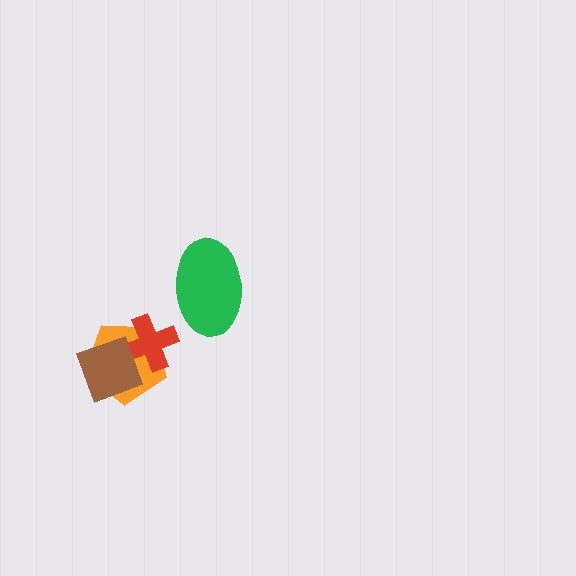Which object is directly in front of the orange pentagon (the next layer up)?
The red cross is directly in front of the orange pentagon.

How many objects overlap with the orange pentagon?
2 objects overlap with the orange pentagon.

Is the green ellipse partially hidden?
No, no other shape covers it.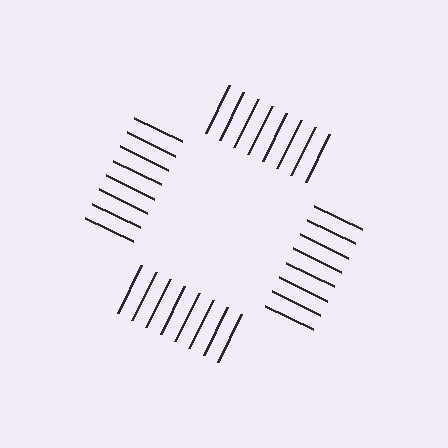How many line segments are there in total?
32 — 8 along each of the 4 edges.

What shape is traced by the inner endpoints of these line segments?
An illusory square — the line segments terminate on its edges but no continuous stroke is drawn.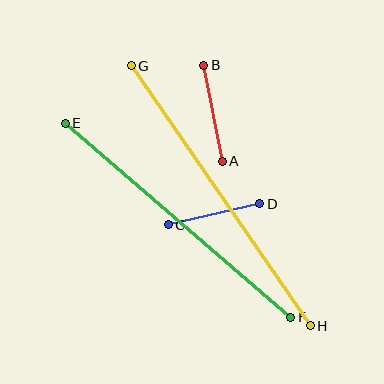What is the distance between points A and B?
The distance is approximately 97 pixels.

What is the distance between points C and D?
The distance is approximately 94 pixels.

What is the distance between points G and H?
The distance is approximately 316 pixels.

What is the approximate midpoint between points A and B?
The midpoint is at approximately (213, 113) pixels.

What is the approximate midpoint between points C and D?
The midpoint is at approximately (214, 214) pixels.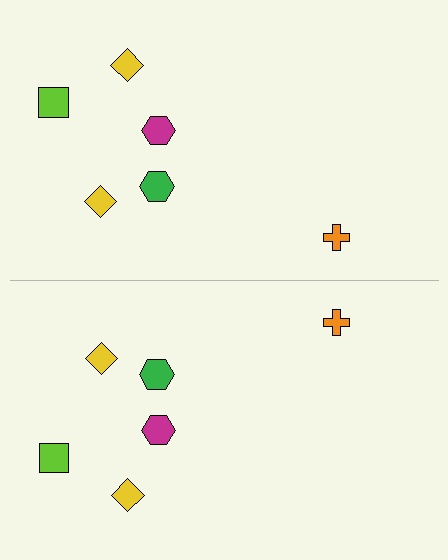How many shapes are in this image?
There are 12 shapes in this image.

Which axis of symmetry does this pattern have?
The pattern has a horizontal axis of symmetry running through the center of the image.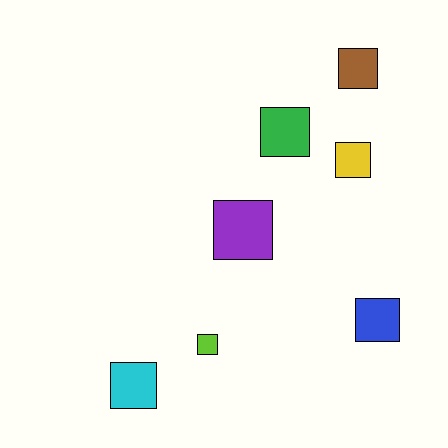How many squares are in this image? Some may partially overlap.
There are 7 squares.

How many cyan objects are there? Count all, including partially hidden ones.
There is 1 cyan object.